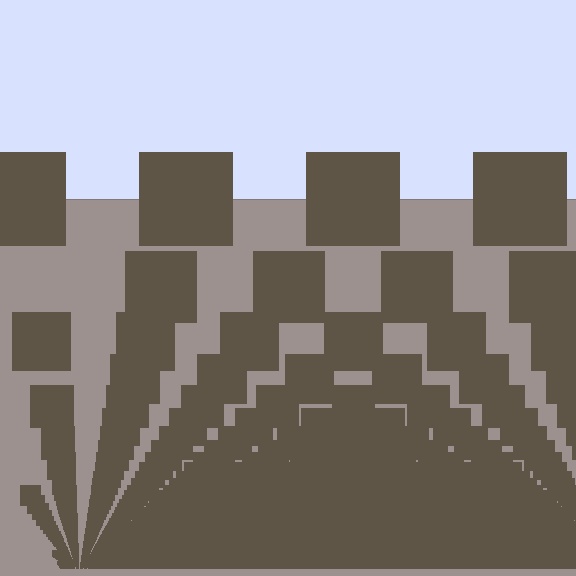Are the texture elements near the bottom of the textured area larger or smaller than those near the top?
Smaller. The gradient is inverted — elements near the bottom are smaller and denser.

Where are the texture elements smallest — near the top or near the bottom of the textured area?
Near the bottom.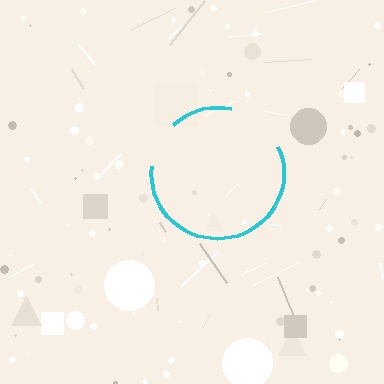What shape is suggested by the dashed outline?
The dashed outline suggests a circle.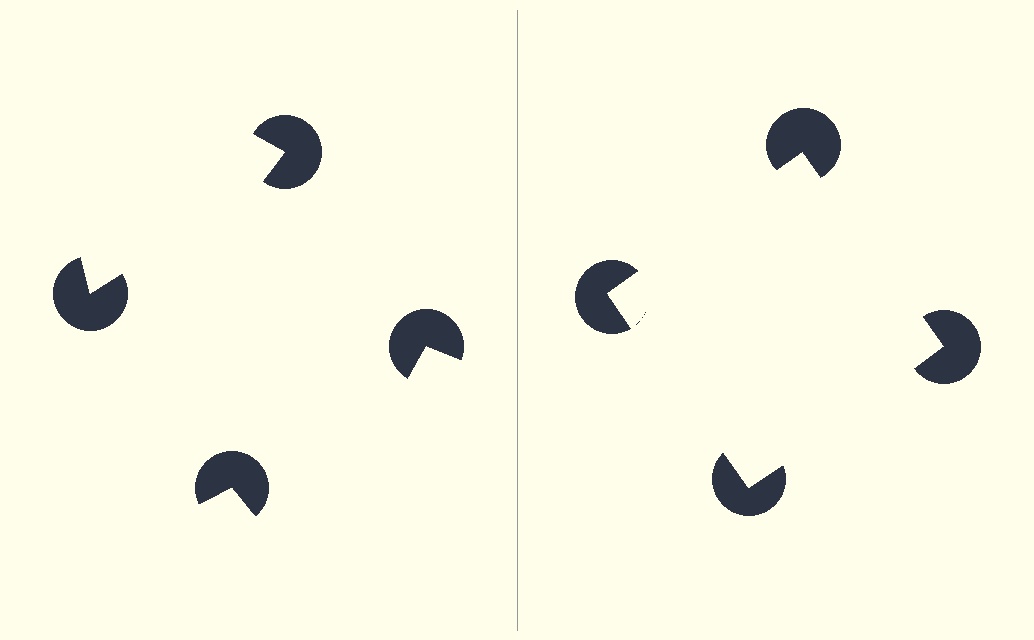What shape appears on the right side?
An illusory square.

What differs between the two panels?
The pac-man discs are positioned identically on both sides; only the wedge orientations differ. On the right they align to a square; on the left they are misaligned.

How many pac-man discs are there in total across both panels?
8 — 4 on each side.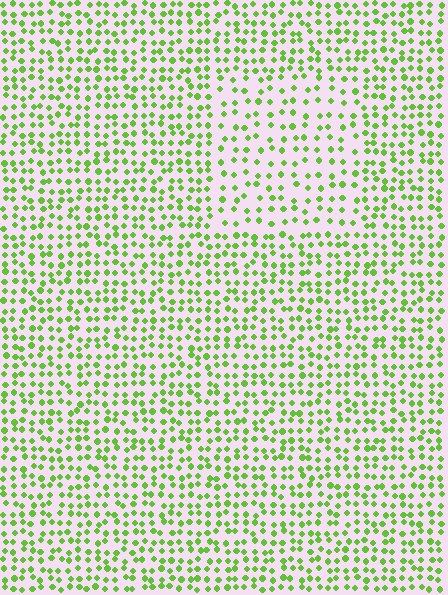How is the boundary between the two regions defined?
The boundary is defined by a change in element density (approximately 1.7x ratio). All elements are the same color, size, and shape.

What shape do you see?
I see a rectangle.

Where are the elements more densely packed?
The elements are more densely packed outside the rectangle boundary.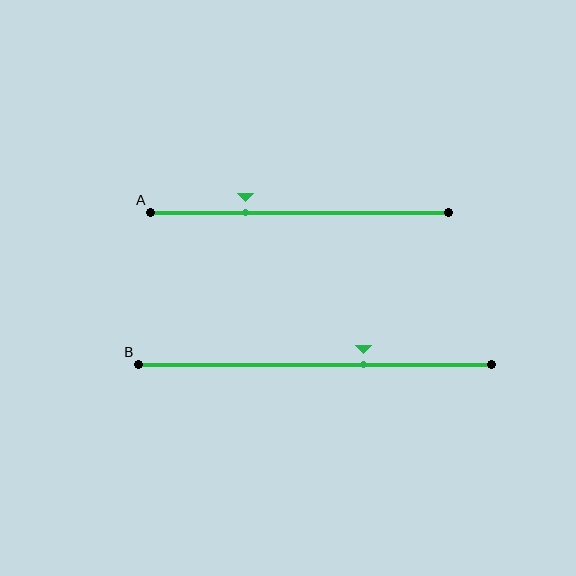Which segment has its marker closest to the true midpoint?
Segment B has its marker closest to the true midpoint.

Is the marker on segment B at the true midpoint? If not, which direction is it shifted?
No, the marker on segment B is shifted to the right by about 14% of the segment length.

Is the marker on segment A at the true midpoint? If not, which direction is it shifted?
No, the marker on segment A is shifted to the left by about 18% of the segment length.